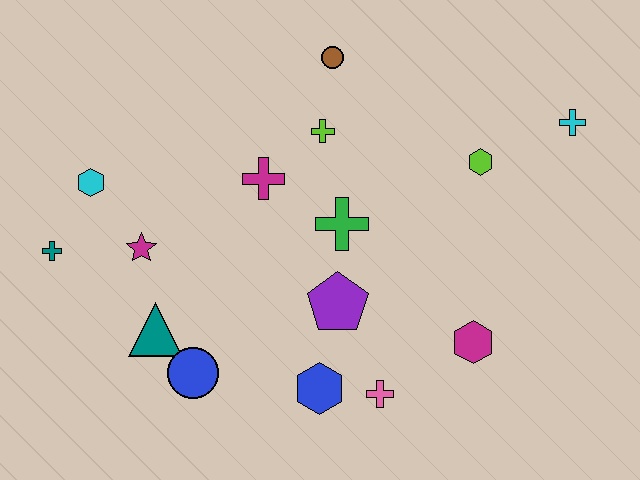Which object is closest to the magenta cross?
The lime cross is closest to the magenta cross.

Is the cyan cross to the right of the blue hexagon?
Yes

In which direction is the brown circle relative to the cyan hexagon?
The brown circle is to the right of the cyan hexagon.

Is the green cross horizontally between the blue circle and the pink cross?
Yes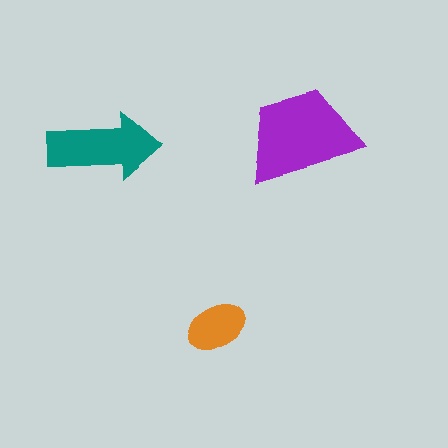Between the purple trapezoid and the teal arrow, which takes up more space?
The purple trapezoid.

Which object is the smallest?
The orange ellipse.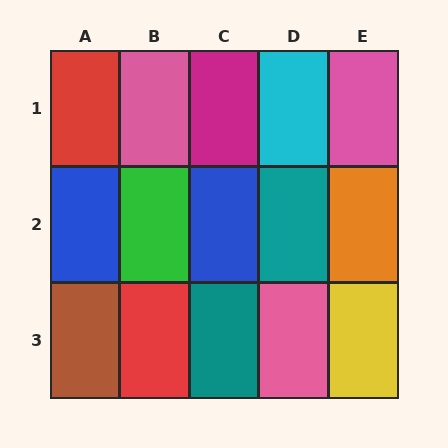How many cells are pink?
3 cells are pink.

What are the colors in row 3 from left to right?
Brown, red, teal, pink, yellow.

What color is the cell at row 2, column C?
Blue.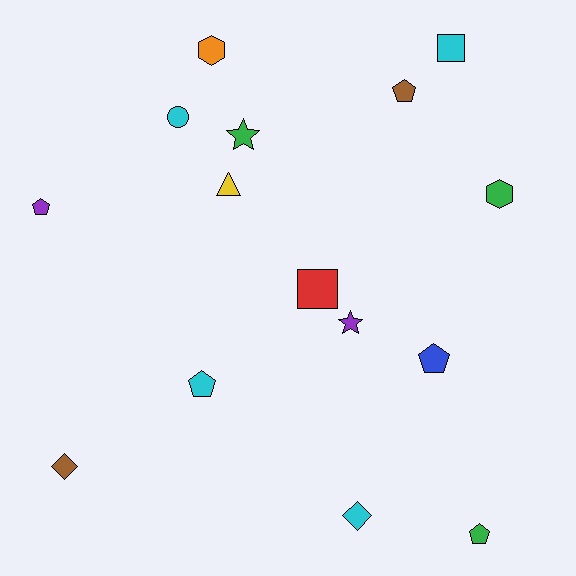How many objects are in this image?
There are 15 objects.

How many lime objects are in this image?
There are no lime objects.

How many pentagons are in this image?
There are 5 pentagons.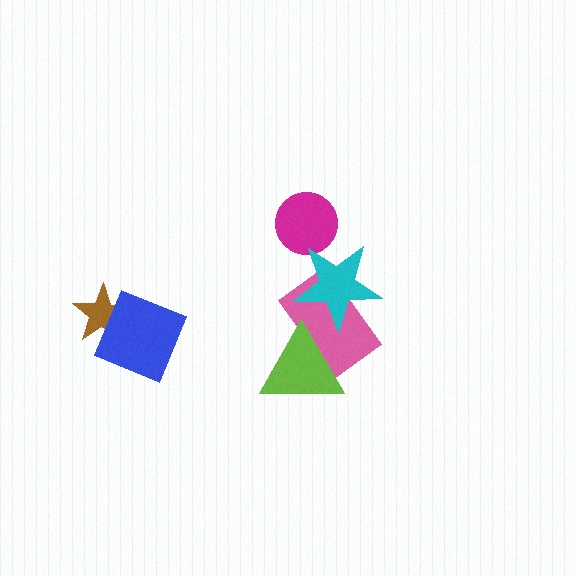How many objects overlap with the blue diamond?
1 object overlaps with the blue diamond.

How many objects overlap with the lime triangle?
1 object overlaps with the lime triangle.